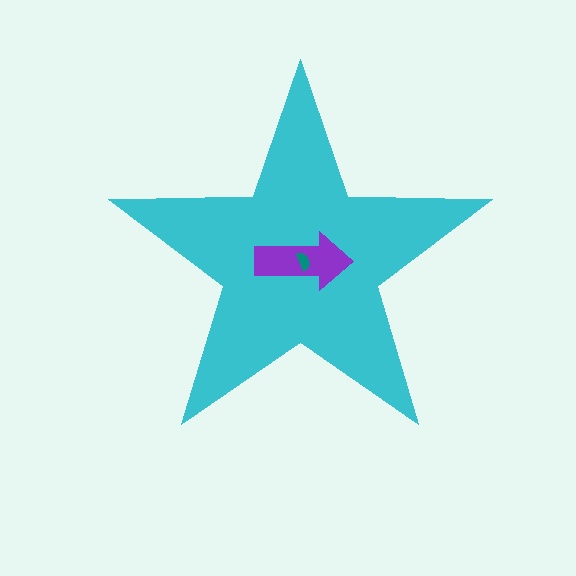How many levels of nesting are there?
3.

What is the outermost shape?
The cyan star.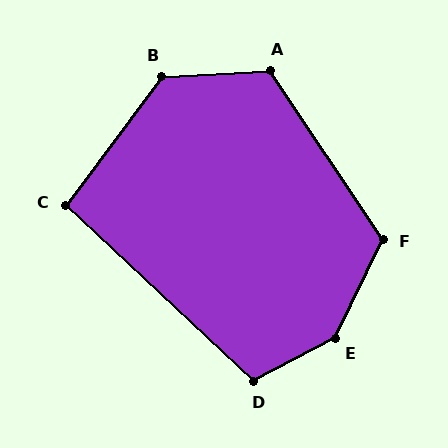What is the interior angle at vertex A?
Approximately 121 degrees (obtuse).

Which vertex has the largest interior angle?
E, at approximately 143 degrees.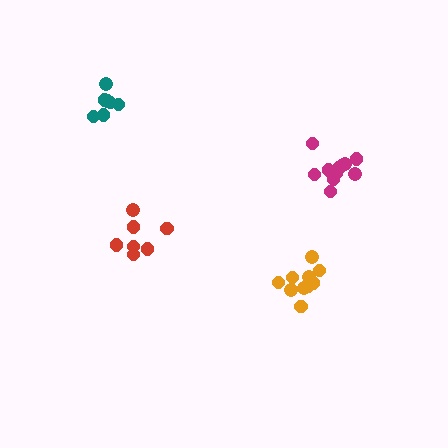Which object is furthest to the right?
The magenta cluster is rightmost.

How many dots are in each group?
Group 1: 11 dots, Group 2: 7 dots, Group 3: 10 dots, Group 4: 7 dots (35 total).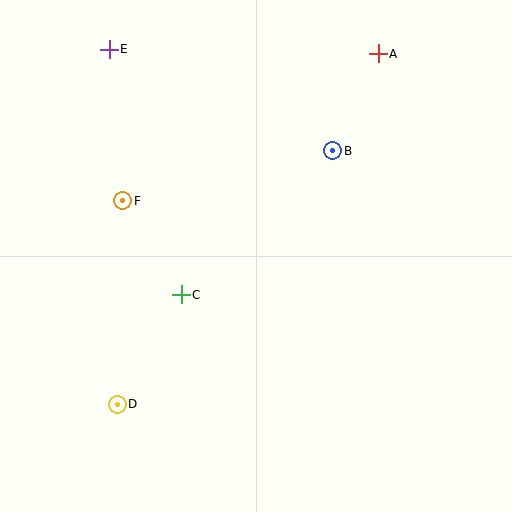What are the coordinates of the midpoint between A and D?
The midpoint between A and D is at (248, 229).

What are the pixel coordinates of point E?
Point E is at (109, 49).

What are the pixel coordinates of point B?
Point B is at (333, 151).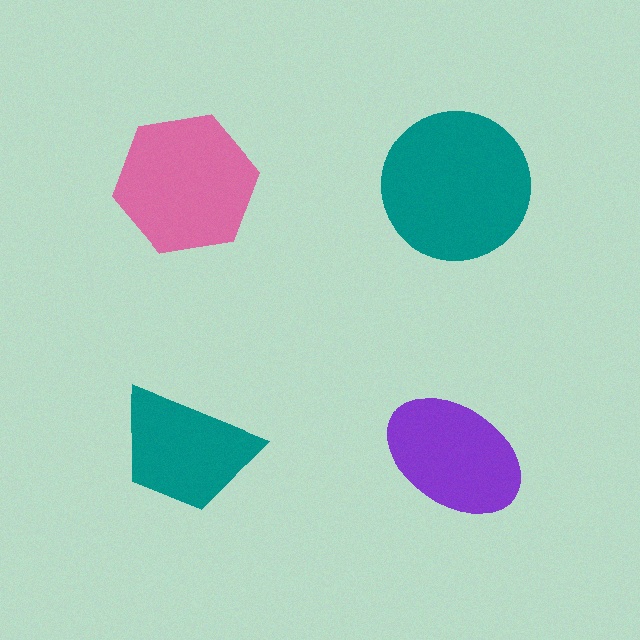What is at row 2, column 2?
A purple ellipse.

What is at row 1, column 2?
A teal circle.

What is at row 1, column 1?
A pink hexagon.